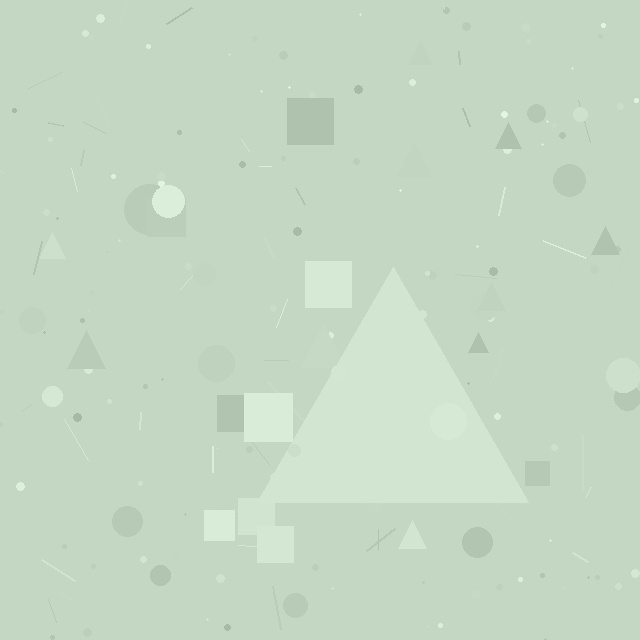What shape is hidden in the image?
A triangle is hidden in the image.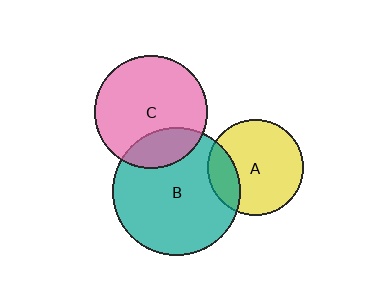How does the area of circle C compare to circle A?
Approximately 1.4 times.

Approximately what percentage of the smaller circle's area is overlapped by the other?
Approximately 20%.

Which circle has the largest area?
Circle B (teal).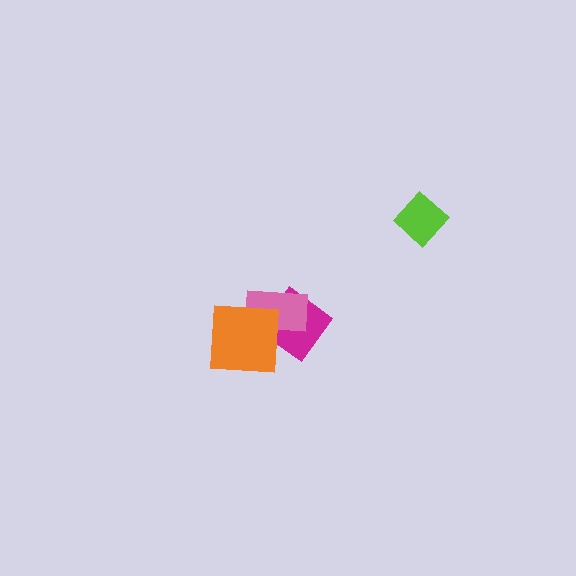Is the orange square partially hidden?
No, no other shape covers it.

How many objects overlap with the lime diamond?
0 objects overlap with the lime diamond.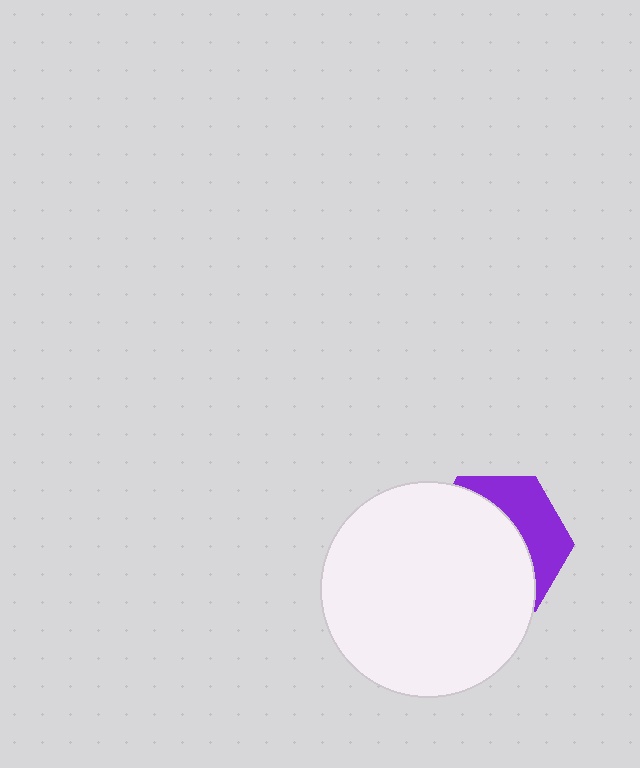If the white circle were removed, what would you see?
You would see the complete purple hexagon.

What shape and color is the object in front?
The object in front is a white circle.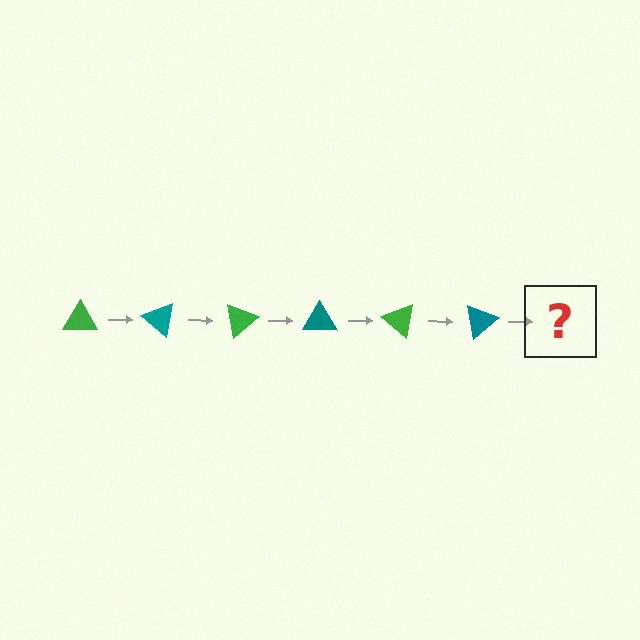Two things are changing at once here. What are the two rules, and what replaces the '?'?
The two rules are that it rotates 40 degrees each step and the color cycles through green and teal. The '?' should be a green triangle, rotated 240 degrees from the start.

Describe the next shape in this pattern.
It should be a green triangle, rotated 240 degrees from the start.